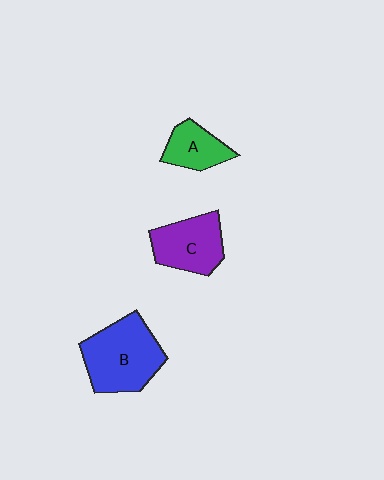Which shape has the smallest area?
Shape A (green).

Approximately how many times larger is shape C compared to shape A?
Approximately 1.4 times.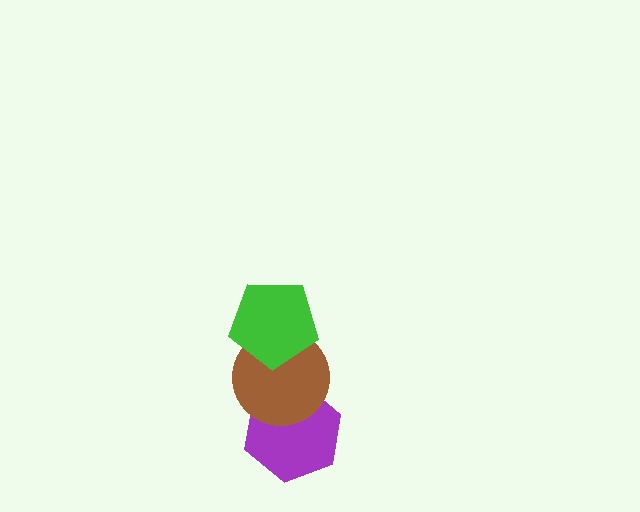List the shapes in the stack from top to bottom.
From top to bottom: the green pentagon, the brown circle, the purple hexagon.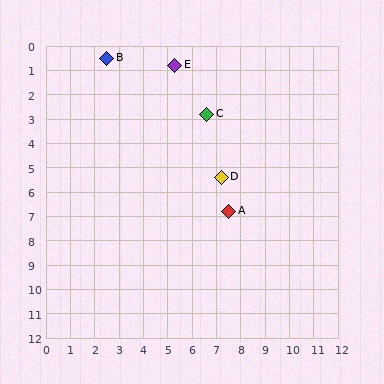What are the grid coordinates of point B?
Point B is at approximately (2.5, 0.5).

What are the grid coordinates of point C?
Point C is at approximately (6.6, 2.8).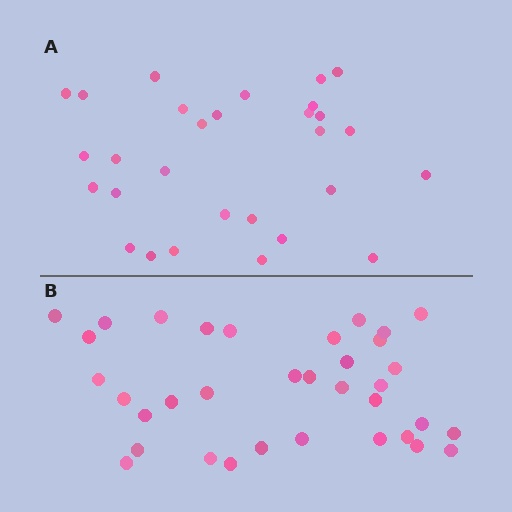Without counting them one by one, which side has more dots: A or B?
Region B (the bottom region) has more dots.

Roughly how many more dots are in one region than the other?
Region B has about 6 more dots than region A.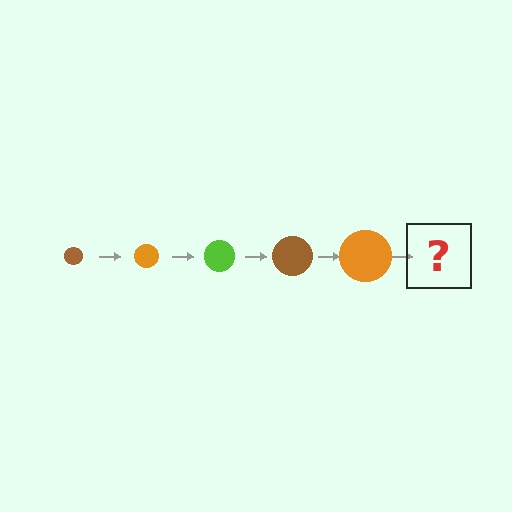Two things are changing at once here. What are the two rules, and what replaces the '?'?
The two rules are that the circle grows larger each step and the color cycles through brown, orange, and lime. The '?' should be a lime circle, larger than the previous one.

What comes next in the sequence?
The next element should be a lime circle, larger than the previous one.